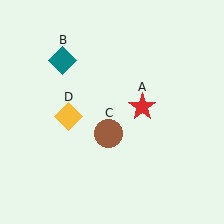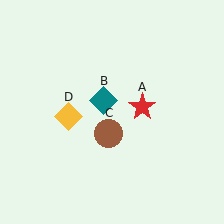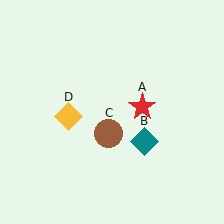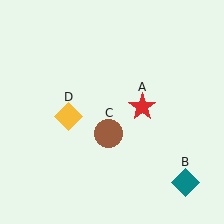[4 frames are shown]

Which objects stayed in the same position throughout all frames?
Red star (object A) and brown circle (object C) and yellow diamond (object D) remained stationary.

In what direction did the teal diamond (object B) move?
The teal diamond (object B) moved down and to the right.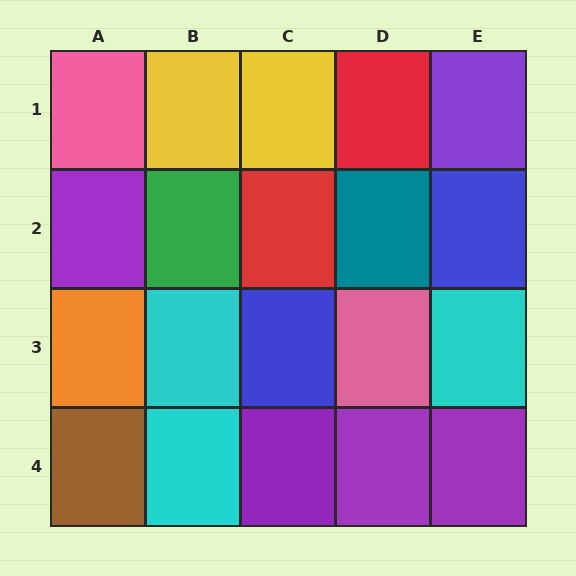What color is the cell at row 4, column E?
Purple.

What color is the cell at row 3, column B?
Cyan.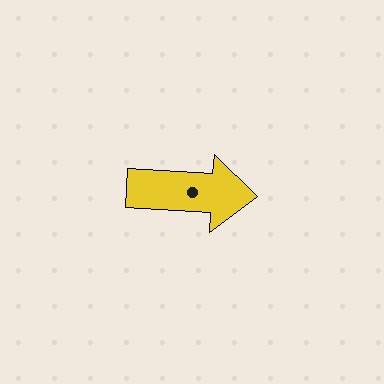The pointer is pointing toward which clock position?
Roughly 3 o'clock.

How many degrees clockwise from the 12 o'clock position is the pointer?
Approximately 94 degrees.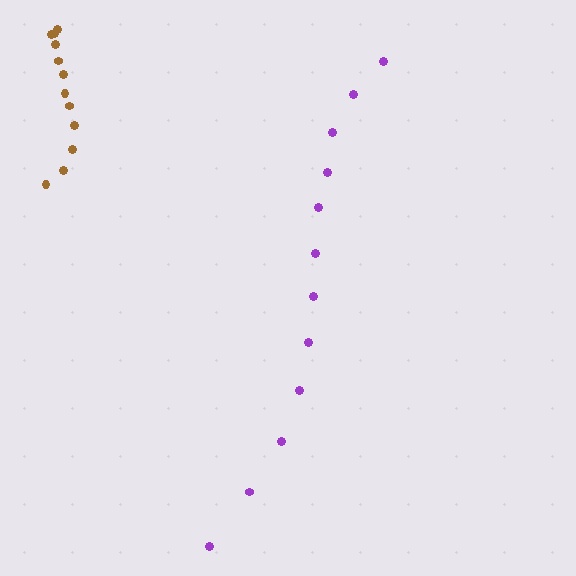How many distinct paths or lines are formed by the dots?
There are 2 distinct paths.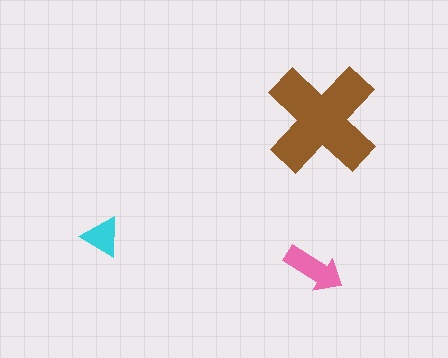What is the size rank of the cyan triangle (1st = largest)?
3rd.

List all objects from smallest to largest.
The cyan triangle, the pink arrow, the brown cross.